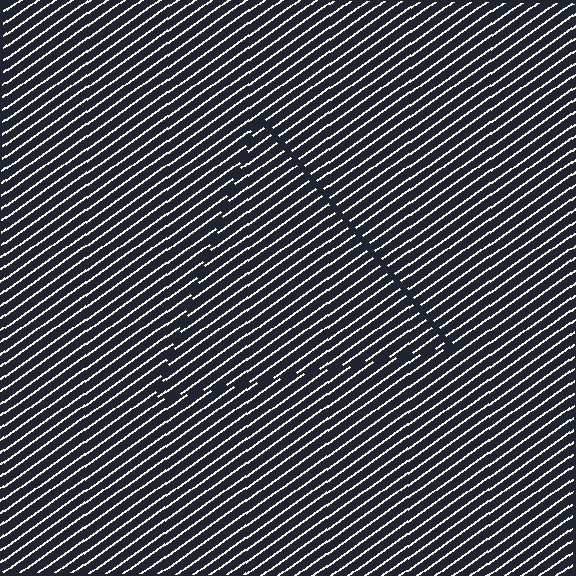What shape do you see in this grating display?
An illusory triangle. The interior of the shape contains the same grating, shifted by half a period — the contour is defined by the phase discontinuity where line-ends from the inner and outer gratings abut.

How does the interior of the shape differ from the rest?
The interior of the shape contains the same grating, shifted by half a period — the contour is defined by the phase discontinuity where line-ends from the inner and outer gratings abut.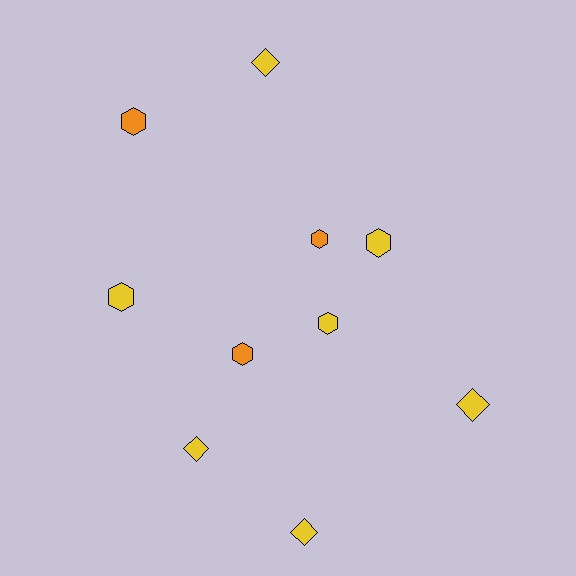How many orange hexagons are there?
There are 3 orange hexagons.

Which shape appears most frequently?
Hexagon, with 6 objects.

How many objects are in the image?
There are 10 objects.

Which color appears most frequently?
Yellow, with 7 objects.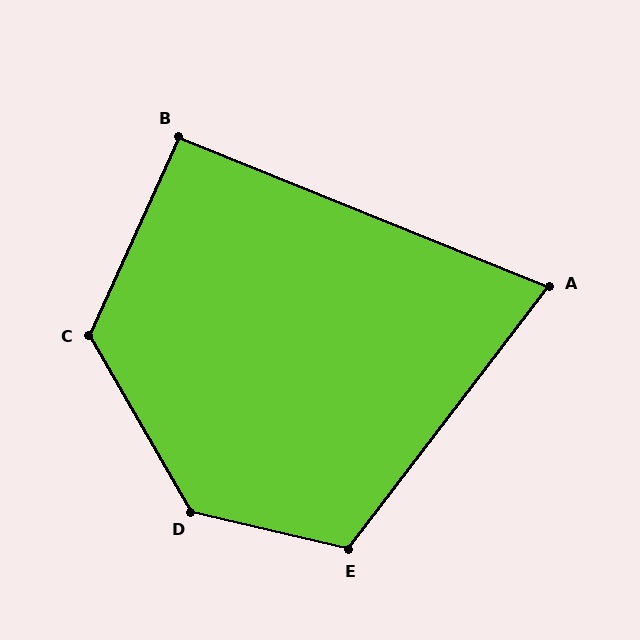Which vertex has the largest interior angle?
D, at approximately 133 degrees.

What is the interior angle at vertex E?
Approximately 114 degrees (obtuse).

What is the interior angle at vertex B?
Approximately 92 degrees (approximately right).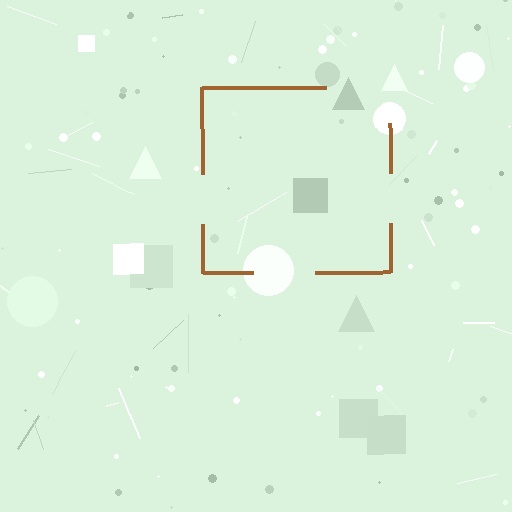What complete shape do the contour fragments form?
The contour fragments form a square.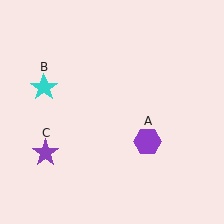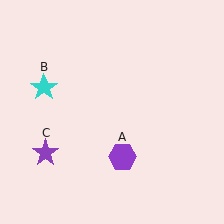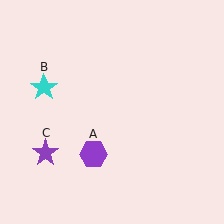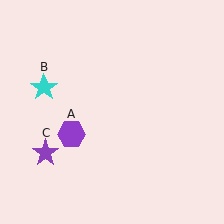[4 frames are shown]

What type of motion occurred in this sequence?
The purple hexagon (object A) rotated clockwise around the center of the scene.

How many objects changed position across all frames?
1 object changed position: purple hexagon (object A).